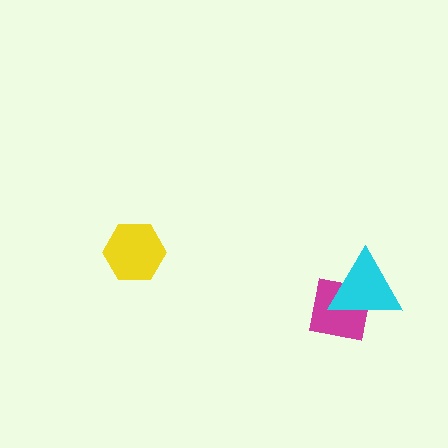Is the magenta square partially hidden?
Yes, it is partially covered by another shape.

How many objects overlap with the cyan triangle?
1 object overlaps with the cyan triangle.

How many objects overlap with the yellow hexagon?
0 objects overlap with the yellow hexagon.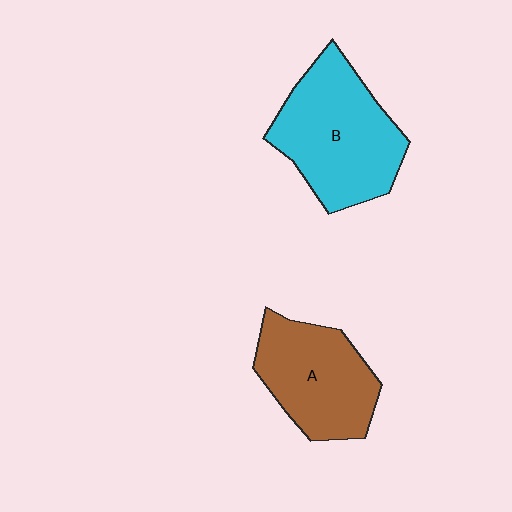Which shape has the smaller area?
Shape A (brown).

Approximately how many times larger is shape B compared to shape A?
Approximately 1.2 times.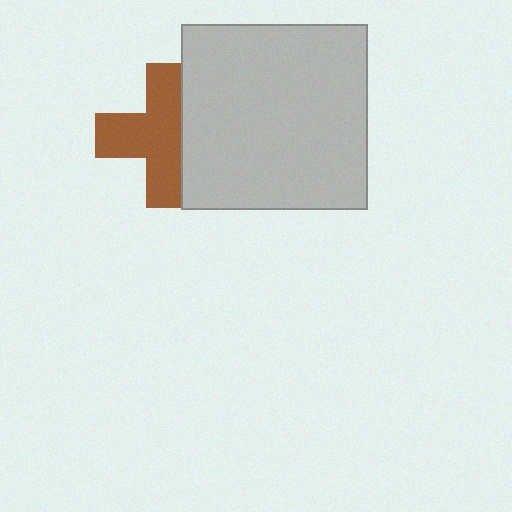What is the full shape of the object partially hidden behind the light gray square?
The partially hidden object is a brown cross.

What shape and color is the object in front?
The object in front is a light gray square.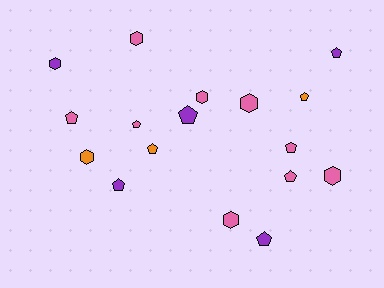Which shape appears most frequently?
Pentagon, with 10 objects.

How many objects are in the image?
There are 17 objects.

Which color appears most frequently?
Pink, with 9 objects.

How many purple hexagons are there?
There is 1 purple hexagon.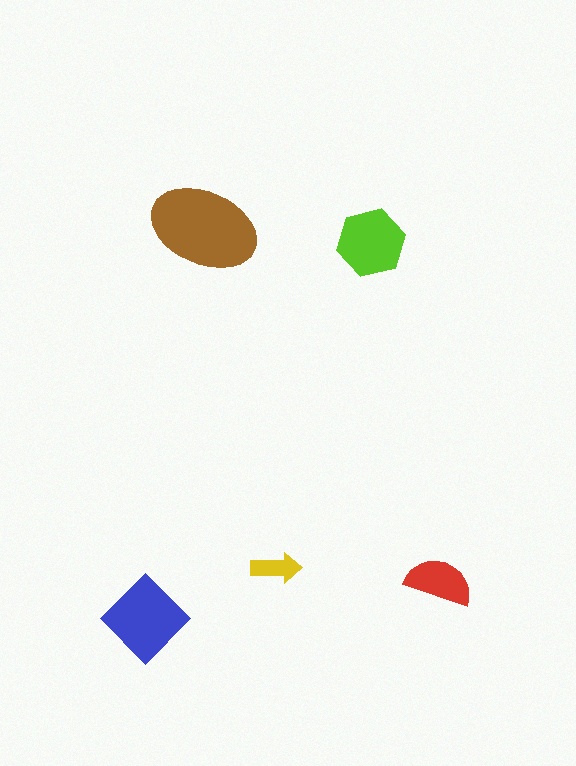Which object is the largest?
The brown ellipse.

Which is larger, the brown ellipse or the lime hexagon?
The brown ellipse.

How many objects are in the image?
There are 5 objects in the image.